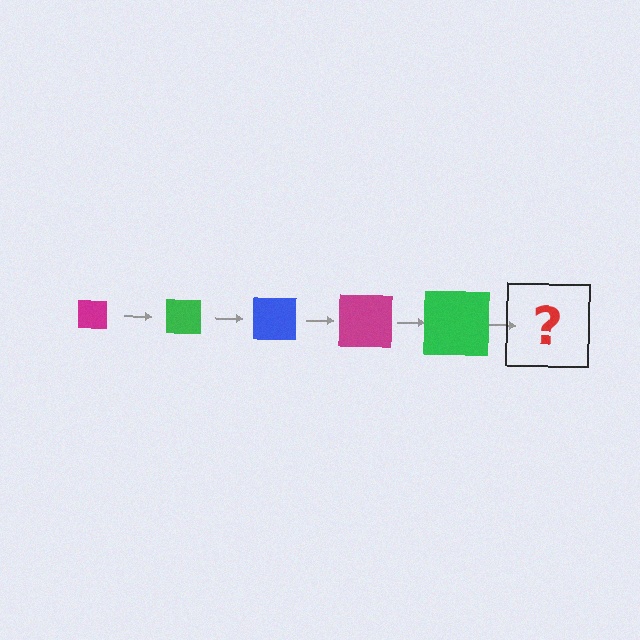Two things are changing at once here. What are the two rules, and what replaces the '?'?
The two rules are that the square grows larger each step and the color cycles through magenta, green, and blue. The '?' should be a blue square, larger than the previous one.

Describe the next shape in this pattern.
It should be a blue square, larger than the previous one.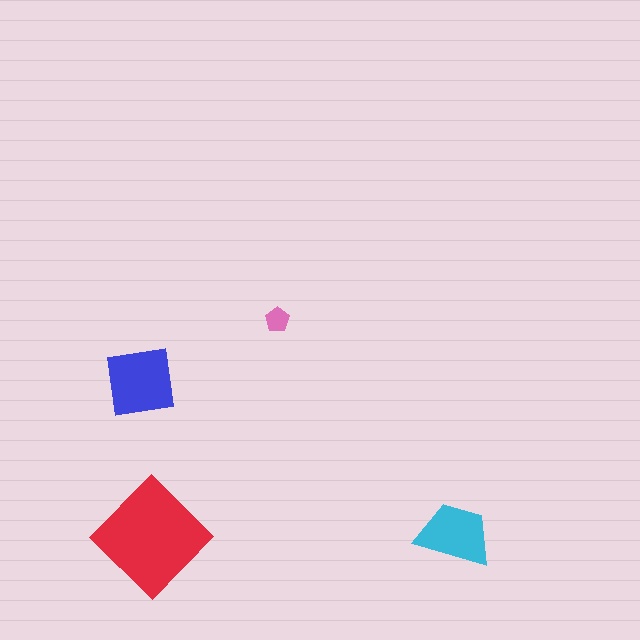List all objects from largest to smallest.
The red diamond, the blue square, the cyan trapezoid, the pink pentagon.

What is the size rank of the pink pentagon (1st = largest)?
4th.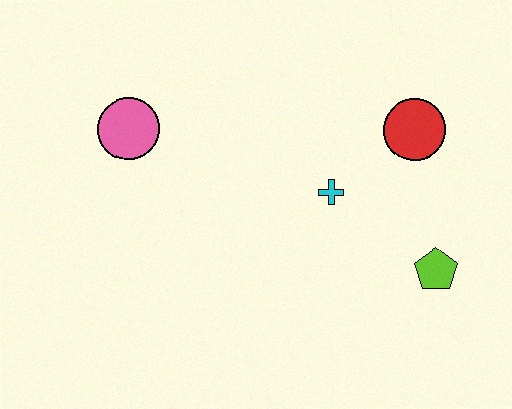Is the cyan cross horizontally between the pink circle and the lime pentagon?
Yes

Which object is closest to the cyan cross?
The red circle is closest to the cyan cross.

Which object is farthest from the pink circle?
The lime pentagon is farthest from the pink circle.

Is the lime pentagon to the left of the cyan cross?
No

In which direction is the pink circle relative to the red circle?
The pink circle is to the left of the red circle.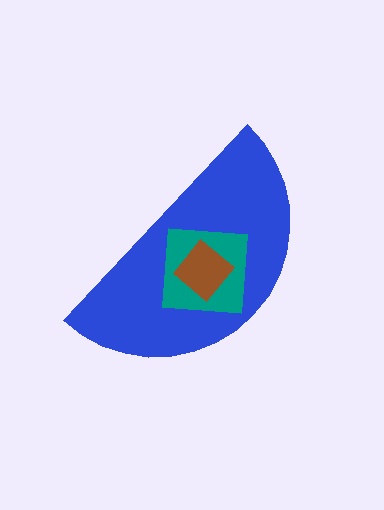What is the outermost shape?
The blue semicircle.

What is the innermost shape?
The brown diamond.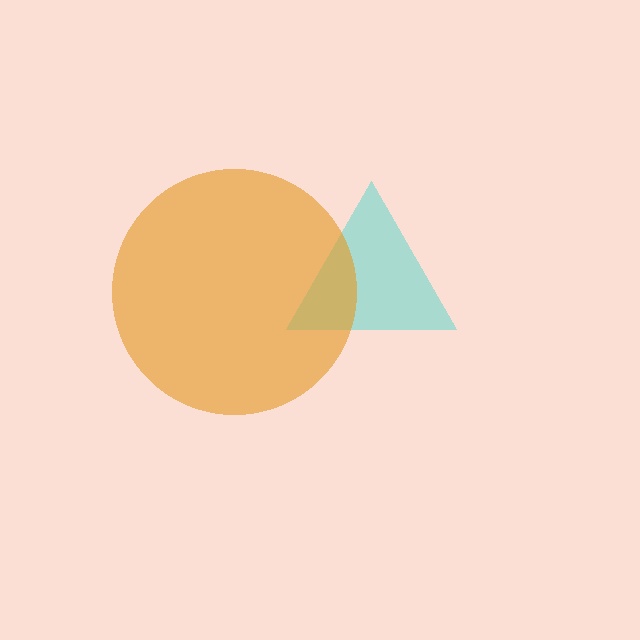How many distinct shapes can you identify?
There are 2 distinct shapes: a cyan triangle, an orange circle.